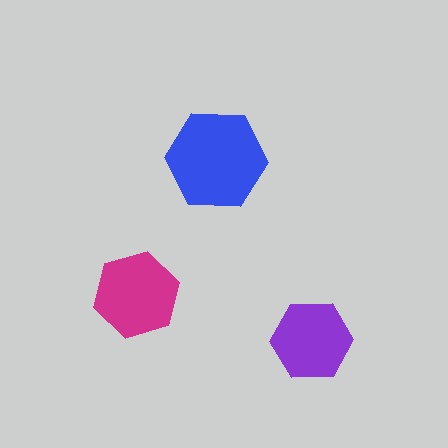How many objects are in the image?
There are 3 objects in the image.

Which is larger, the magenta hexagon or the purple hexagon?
The magenta one.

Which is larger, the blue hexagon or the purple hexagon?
The blue one.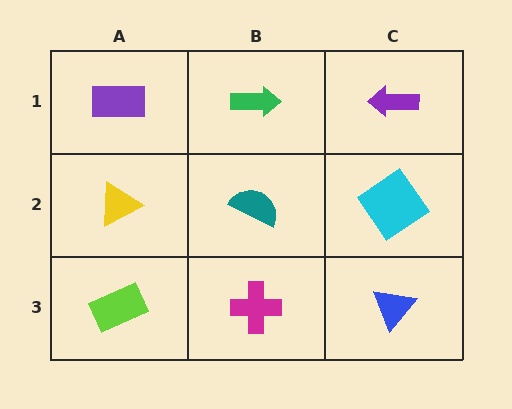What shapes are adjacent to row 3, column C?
A cyan diamond (row 2, column C), a magenta cross (row 3, column B).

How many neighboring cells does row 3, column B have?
3.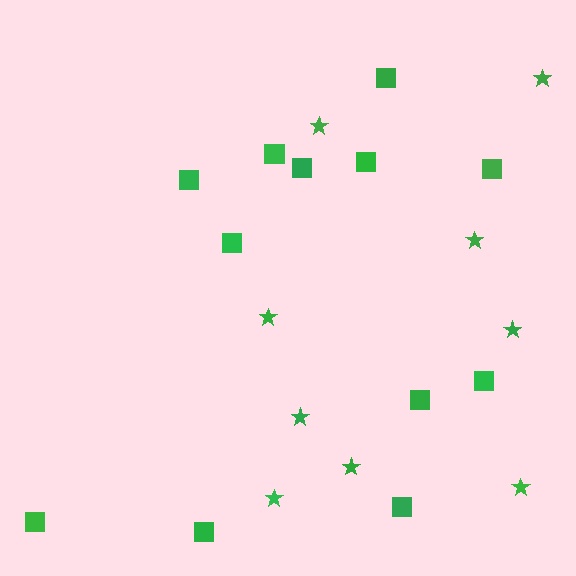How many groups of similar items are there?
There are 2 groups: one group of stars (9) and one group of squares (12).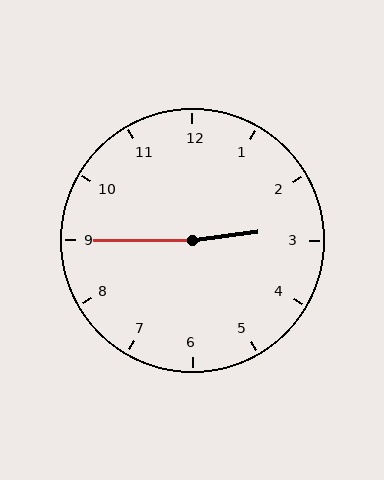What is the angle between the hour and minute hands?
Approximately 172 degrees.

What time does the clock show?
2:45.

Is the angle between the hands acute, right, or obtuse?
It is obtuse.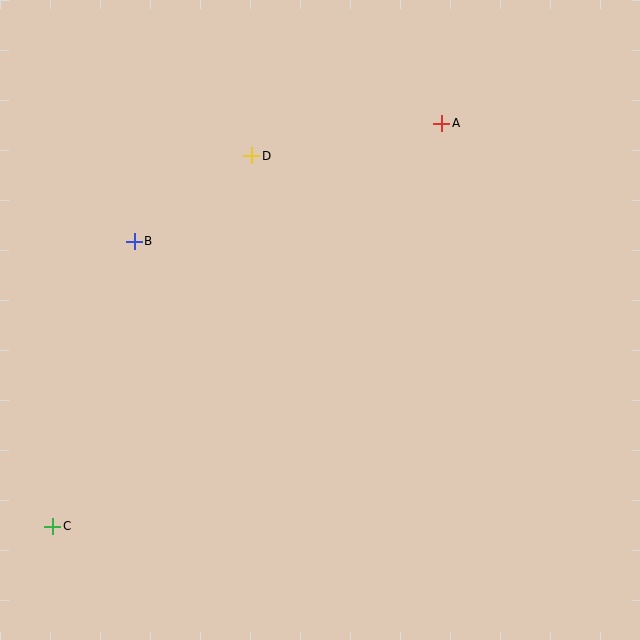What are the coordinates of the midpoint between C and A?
The midpoint between C and A is at (247, 325).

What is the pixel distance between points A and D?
The distance between A and D is 193 pixels.